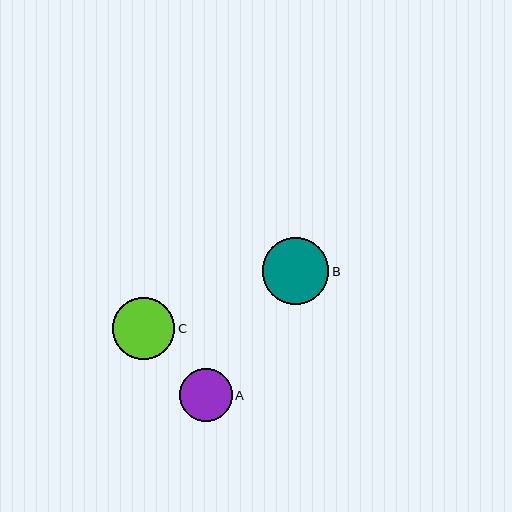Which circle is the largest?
Circle B is the largest with a size of approximately 67 pixels.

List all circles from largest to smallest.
From largest to smallest: B, C, A.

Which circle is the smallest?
Circle A is the smallest with a size of approximately 53 pixels.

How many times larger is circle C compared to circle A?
Circle C is approximately 1.2 times the size of circle A.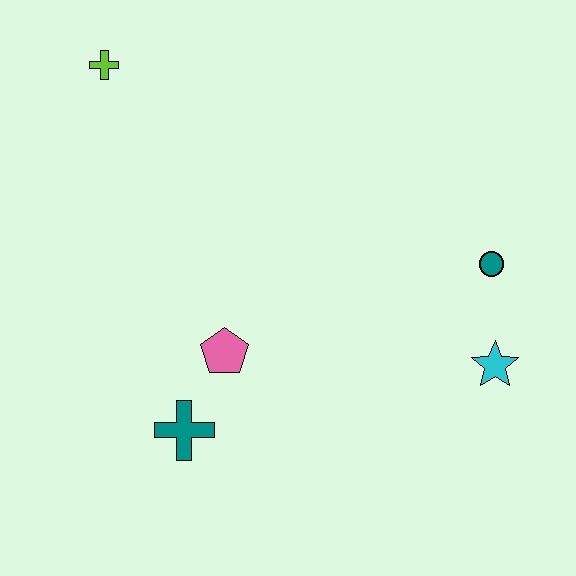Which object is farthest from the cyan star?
The lime cross is farthest from the cyan star.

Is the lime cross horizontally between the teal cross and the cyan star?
No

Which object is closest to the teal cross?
The pink pentagon is closest to the teal cross.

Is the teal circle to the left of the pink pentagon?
No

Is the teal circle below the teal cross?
No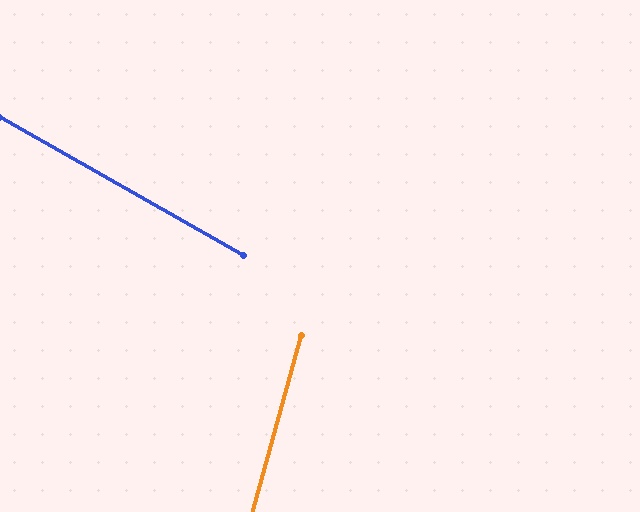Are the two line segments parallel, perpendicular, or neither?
Neither parallel nor perpendicular — they differ by about 76°.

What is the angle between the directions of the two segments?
Approximately 76 degrees.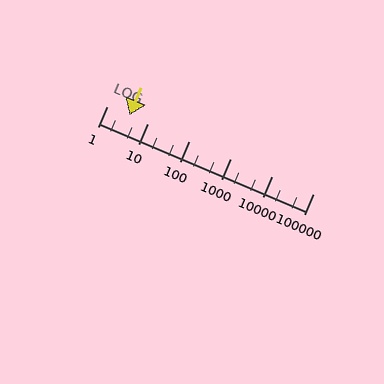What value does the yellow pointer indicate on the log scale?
The pointer indicates approximately 3.6.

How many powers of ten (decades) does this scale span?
The scale spans 5 decades, from 1 to 100000.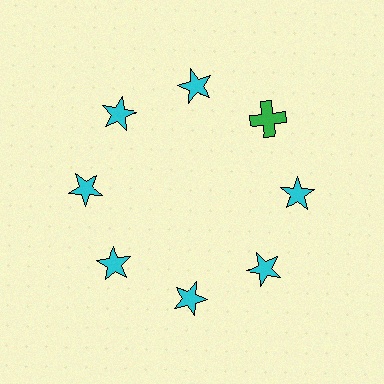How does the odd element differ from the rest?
It differs in both color (green instead of cyan) and shape (cross instead of star).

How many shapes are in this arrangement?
There are 8 shapes arranged in a ring pattern.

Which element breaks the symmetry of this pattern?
The green cross at roughly the 2 o'clock position breaks the symmetry. All other shapes are cyan stars.